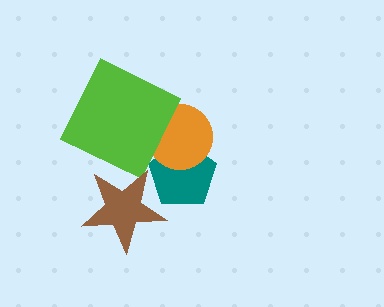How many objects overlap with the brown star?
1 object overlaps with the brown star.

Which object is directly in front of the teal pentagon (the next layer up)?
The orange circle is directly in front of the teal pentagon.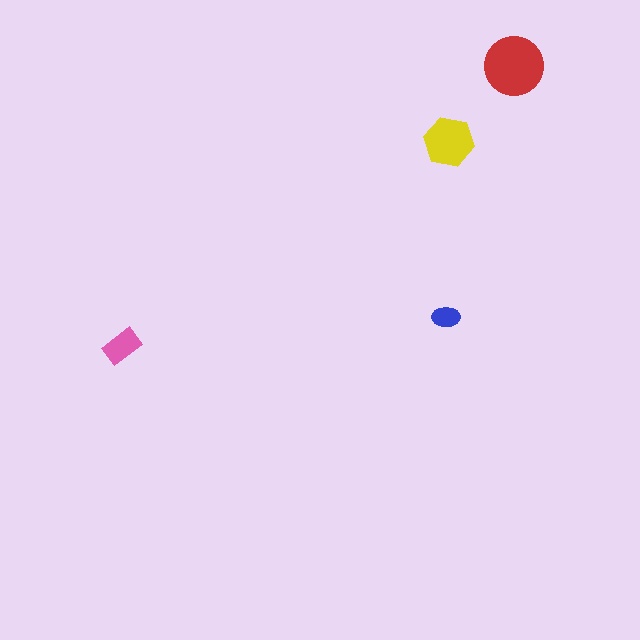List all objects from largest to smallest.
The red circle, the yellow hexagon, the pink rectangle, the blue ellipse.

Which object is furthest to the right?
The red circle is rightmost.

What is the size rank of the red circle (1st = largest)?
1st.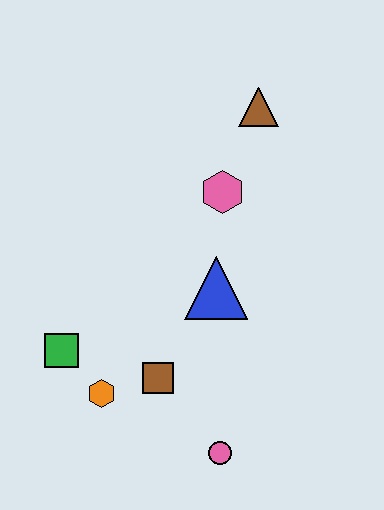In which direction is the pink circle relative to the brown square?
The pink circle is below the brown square.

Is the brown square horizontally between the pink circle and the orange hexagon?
Yes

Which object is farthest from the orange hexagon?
The brown triangle is farthest from the orange hexagon.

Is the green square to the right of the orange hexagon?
No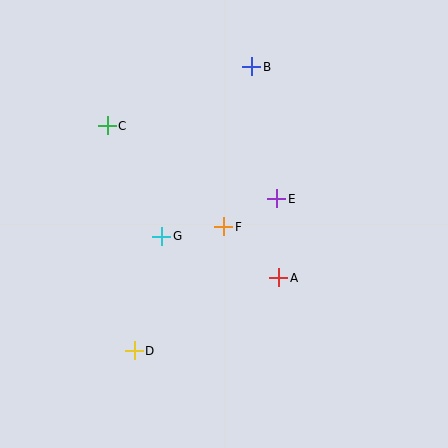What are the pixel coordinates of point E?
Point E is at (277, 199).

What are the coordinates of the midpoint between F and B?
The midpoint between F and B is at (238, 147).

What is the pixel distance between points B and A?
The distance between B and A is 213 pixels.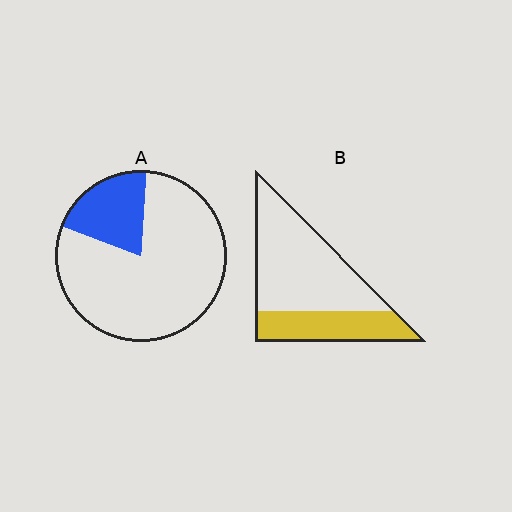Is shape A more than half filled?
No.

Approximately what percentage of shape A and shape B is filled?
A is approximately 20% and B is approximately 35%.